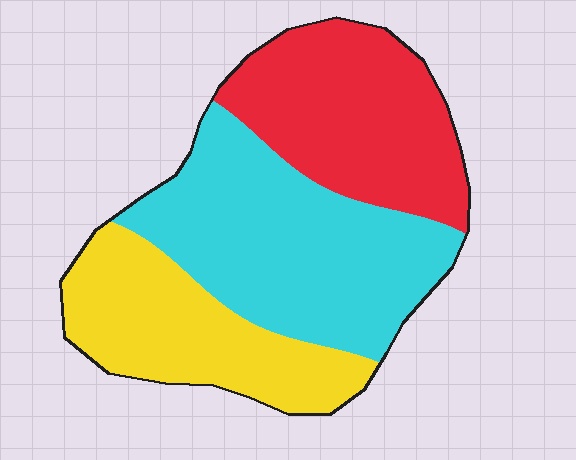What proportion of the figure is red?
Red takes up about one third (1/3) of the figure.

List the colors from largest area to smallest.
From largest to smallest: cyan, red, yellow.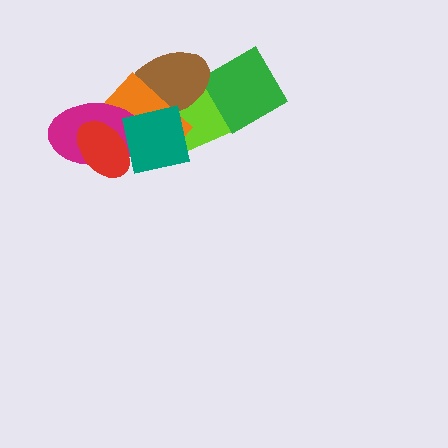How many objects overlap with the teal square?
5 objects overlap with the teal square.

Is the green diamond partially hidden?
Yes, it is partially covered by another shape.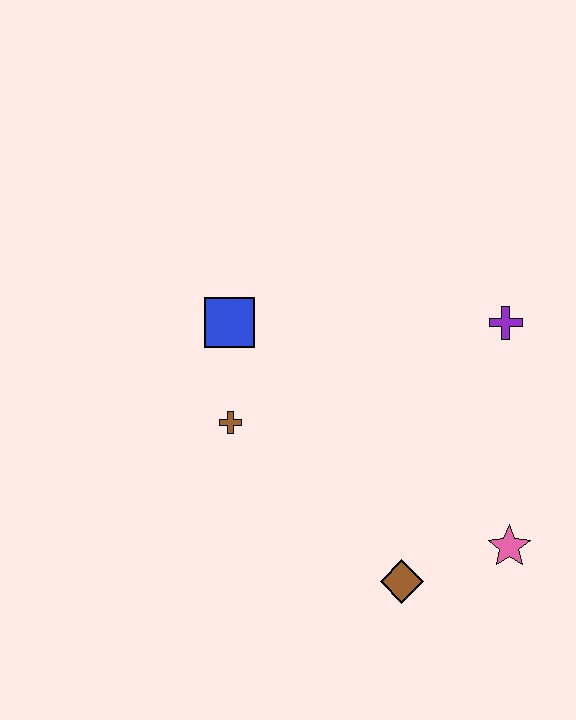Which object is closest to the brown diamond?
The pink star is closest to the brown diamond.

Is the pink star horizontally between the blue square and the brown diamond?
No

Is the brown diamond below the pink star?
Yes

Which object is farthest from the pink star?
The blue square is farthest from the pink star.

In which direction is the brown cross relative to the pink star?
The brown cross is to the left of the pink star.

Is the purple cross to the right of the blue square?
Yes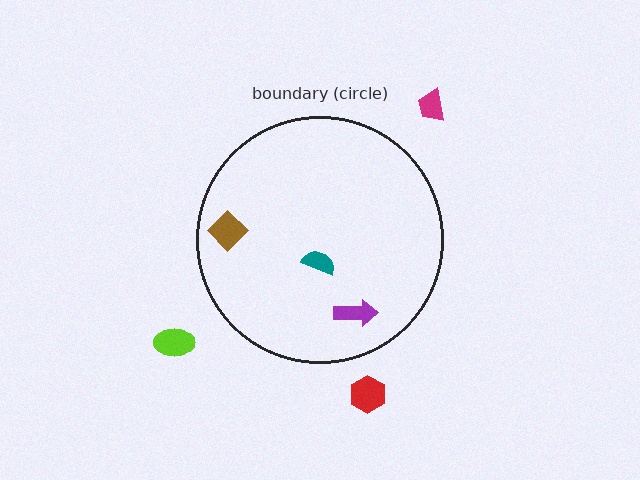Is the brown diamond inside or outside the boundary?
Inside.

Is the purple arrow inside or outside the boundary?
Inside.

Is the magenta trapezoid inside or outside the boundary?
Outside.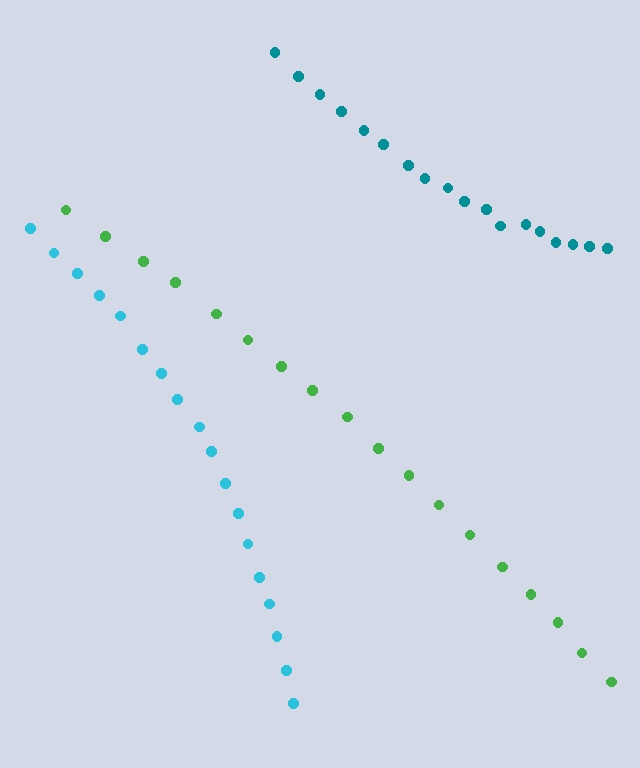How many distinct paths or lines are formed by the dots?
There are 3 distinct paths.